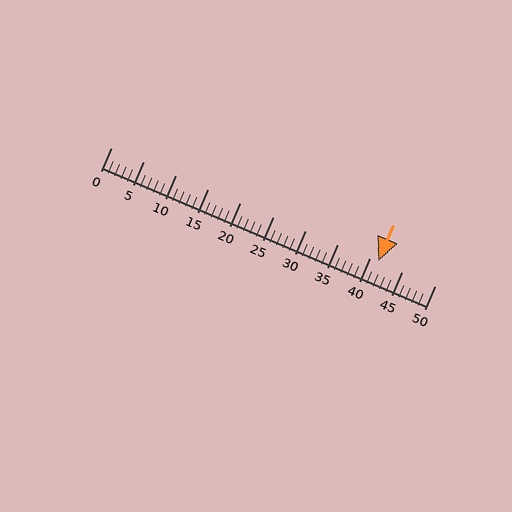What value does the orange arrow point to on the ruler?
The orange arrow points to approximately 41.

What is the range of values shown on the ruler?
The ruler shows values from 0 to 50.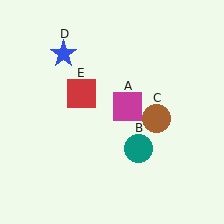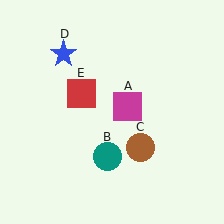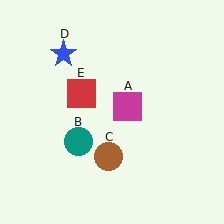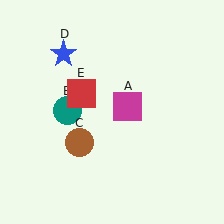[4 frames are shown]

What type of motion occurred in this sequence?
The teal circle (object B), brown circle (object C) rotated clockwise around the center of the scene.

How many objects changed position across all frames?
2 objects changed position: teal circle (object B), brown circle (object C).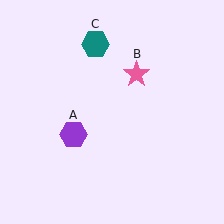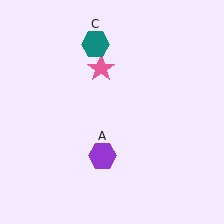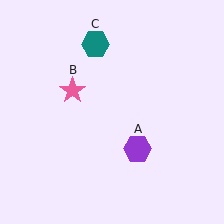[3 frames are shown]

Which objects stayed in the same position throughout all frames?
Teal hexagon (object C) remained stationary.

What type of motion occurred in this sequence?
The purple hexagon (object A), pink star (object B) rotated counterclockwise around the center of the scene.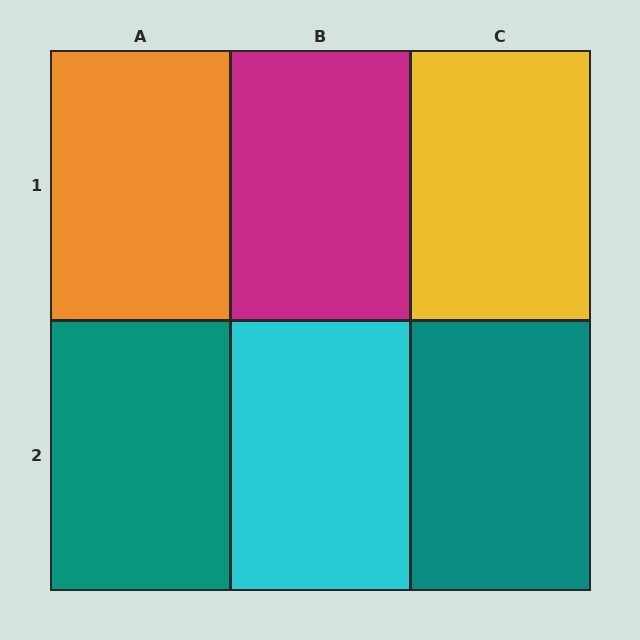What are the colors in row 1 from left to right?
Orange, magenta, yellow.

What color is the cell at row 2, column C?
Teal.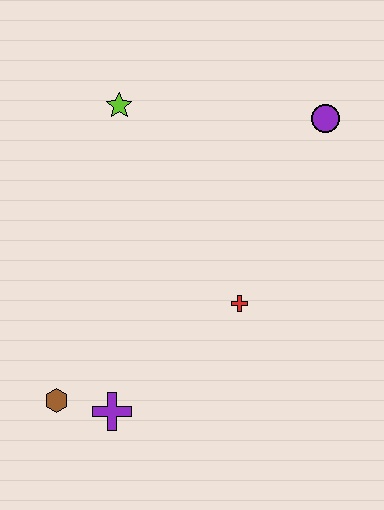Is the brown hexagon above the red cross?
No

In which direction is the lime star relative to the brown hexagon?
The lime star is above the brown hexagon.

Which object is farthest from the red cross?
The lime star is farthest from the red cross.